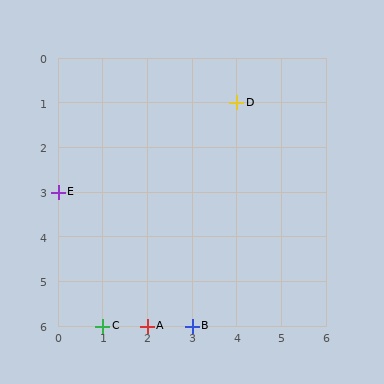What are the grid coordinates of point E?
Point E is at grid coordinates (0, 3).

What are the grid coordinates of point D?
Point D is at grid coordinates (4, 1).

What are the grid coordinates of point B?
Point B is at grid coordinates (3, 6).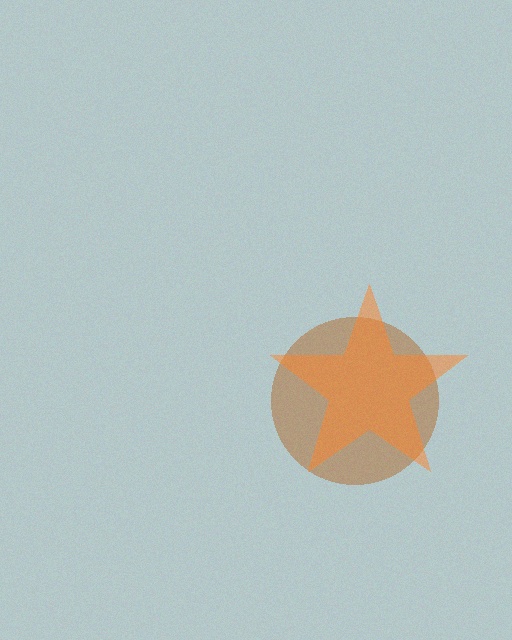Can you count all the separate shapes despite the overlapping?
Yes, there are 2 separate shapes.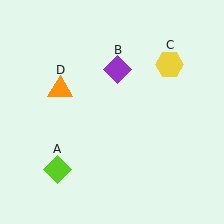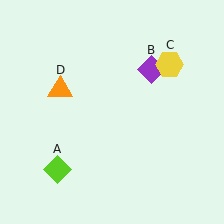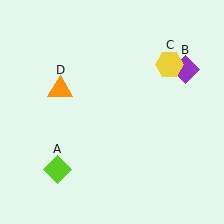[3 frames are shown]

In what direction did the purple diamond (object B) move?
The purple diamond (object B) moved right.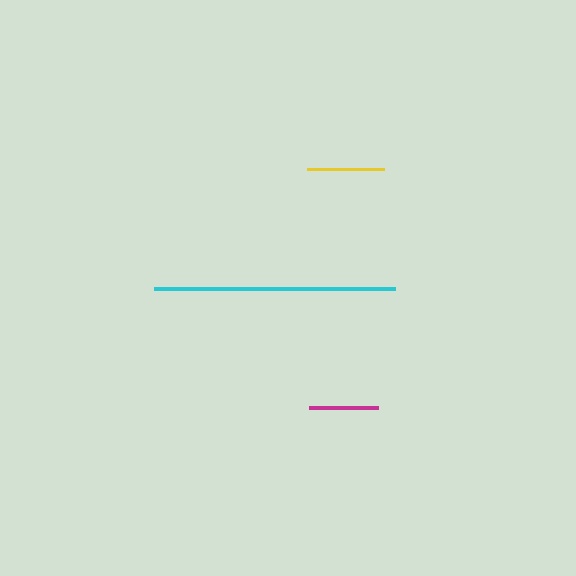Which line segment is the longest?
The cyan line is the longest at approximately 241 pixels.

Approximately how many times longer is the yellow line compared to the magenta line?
The yellow line is approximately 1.1 times the length of the magenta line.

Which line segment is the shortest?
The magenta line is the shortest at approximately 69 pixels.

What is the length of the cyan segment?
The cyan segment is approximately 241 pixels long.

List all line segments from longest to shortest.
From longest to shortest: cyan, yellow, magenta.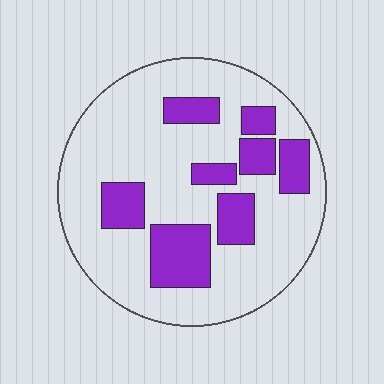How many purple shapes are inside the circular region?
8.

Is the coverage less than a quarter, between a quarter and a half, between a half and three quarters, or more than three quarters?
Between a quarter and a half.